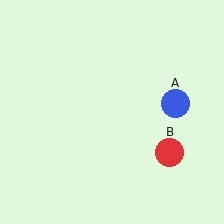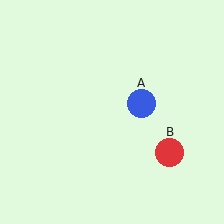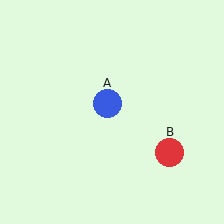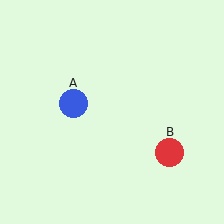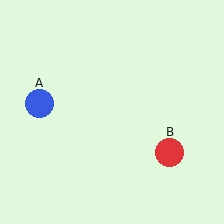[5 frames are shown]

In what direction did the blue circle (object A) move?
The blue circle (object A) moved left.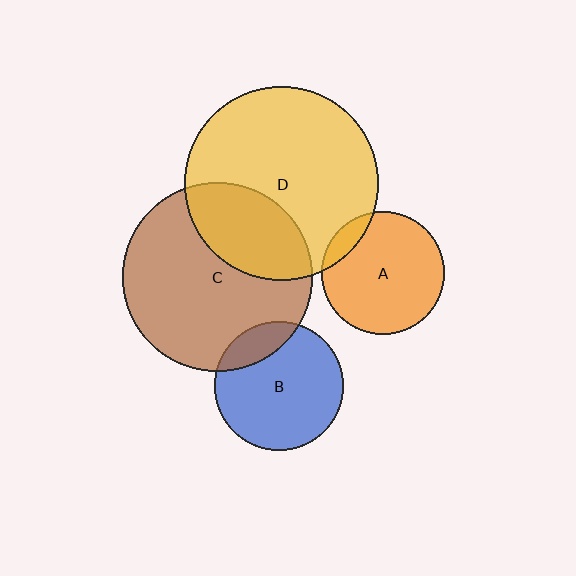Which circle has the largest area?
Circle D (yellow).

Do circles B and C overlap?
Yes.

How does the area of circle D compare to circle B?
Approximately 2.3 times.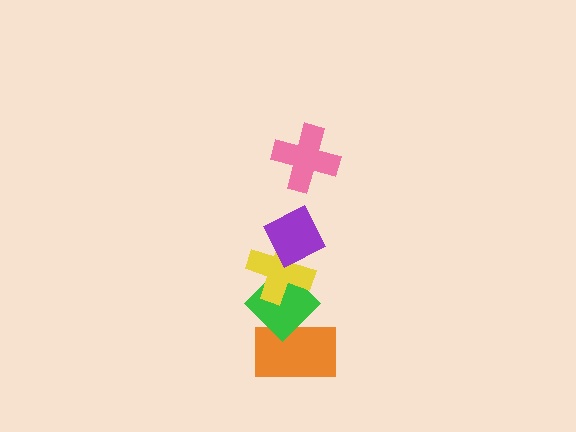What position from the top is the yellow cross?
The yellow cross is 3rd from the top.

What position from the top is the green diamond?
The green diamond is 4th from the top.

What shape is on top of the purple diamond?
The pink cross is on top of the purple diamond.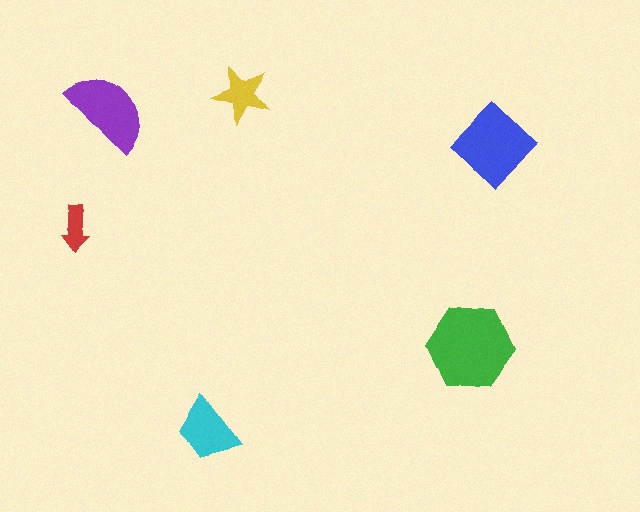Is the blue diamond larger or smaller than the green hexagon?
Smaller.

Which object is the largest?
The green hexagon.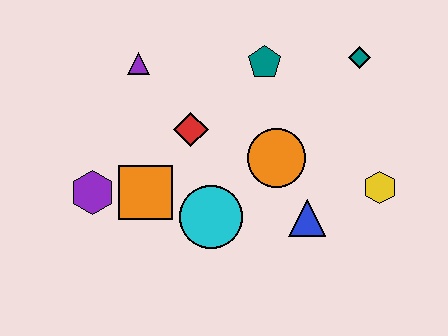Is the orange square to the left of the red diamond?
Yes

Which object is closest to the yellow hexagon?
The blue triangle is closest to the yellow hexagon.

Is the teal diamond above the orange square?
Yes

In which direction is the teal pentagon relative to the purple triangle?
The teal pentagon is to the right of the purple triangle.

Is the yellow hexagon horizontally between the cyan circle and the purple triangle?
No